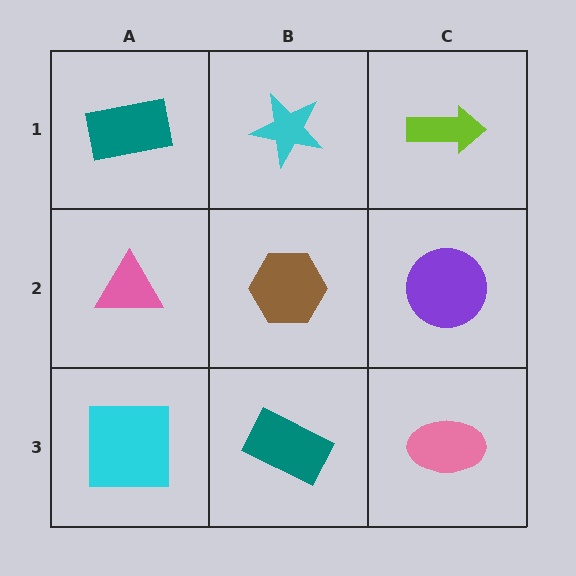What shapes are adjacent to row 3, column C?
A purple circle (row 2, column C), a teal rectangle (row 3, column B).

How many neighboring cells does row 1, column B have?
3.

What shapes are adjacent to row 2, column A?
A teal rectangle (row 1, column A), a cyan square (row 3, column A), a brown hexagon (row 2, column B).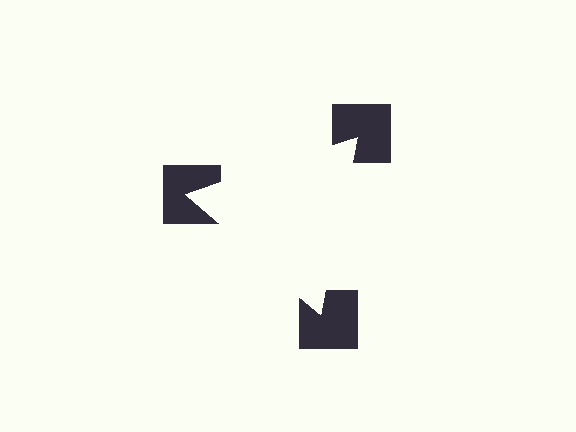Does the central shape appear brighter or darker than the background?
It typically appears slightly brighter than the background, even though no actual brightness change is drawn.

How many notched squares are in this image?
There are 3 — one at each vertex of the illusory triangle.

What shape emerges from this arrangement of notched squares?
An illusory triangle — its edges are inferred from the aligned wedge cuts in the notched squares, not physically drawn.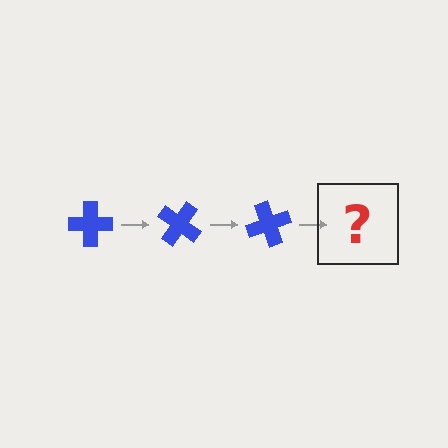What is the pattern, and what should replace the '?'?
The pattern is that the cross rotates 35 degrees each step. The '?' should be a blue cross rotated 105 degrees.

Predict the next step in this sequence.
The next step is a blue cross rotated 105 degrees.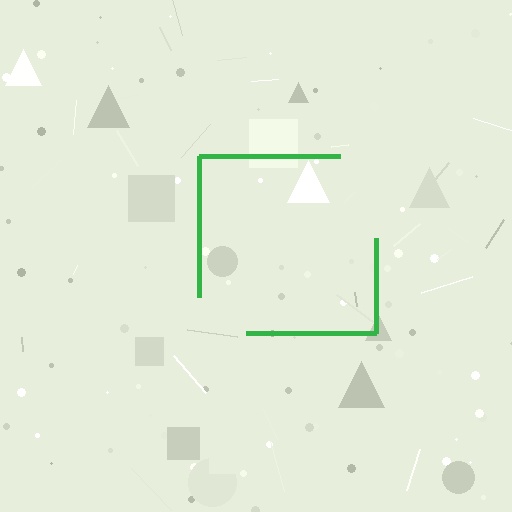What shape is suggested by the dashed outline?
The dashed outline suggests a square.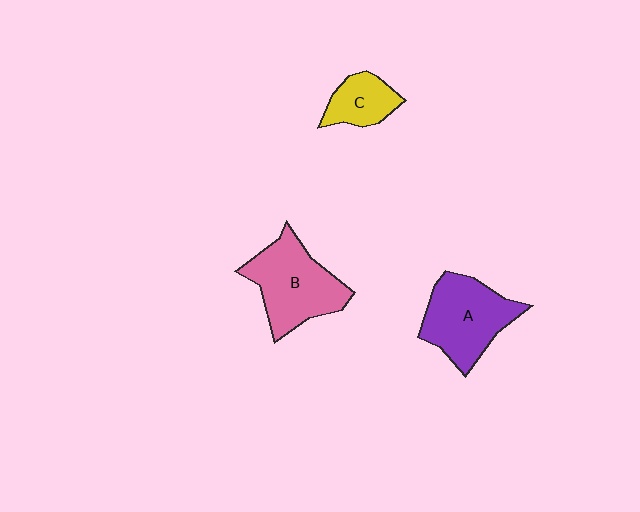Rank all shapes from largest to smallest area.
From largest to smallest: B (pink), A (purple), C (yellow).